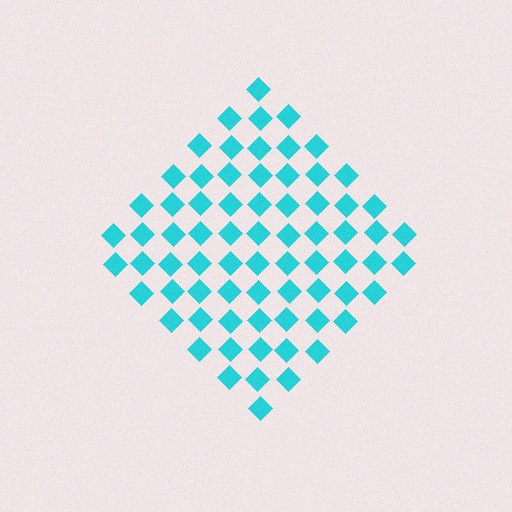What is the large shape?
The large shape is a diamond.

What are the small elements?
The small elements are diamonds.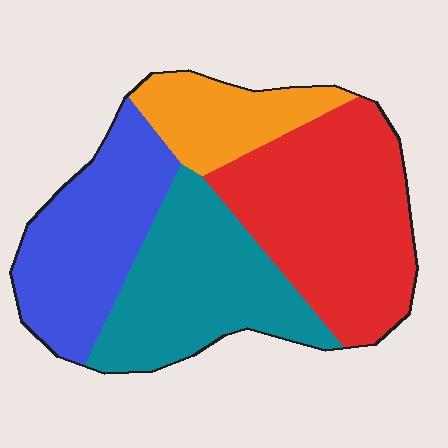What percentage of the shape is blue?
Blue covers about 25% of the shape.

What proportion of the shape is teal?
Teal covers about 25% of the shape.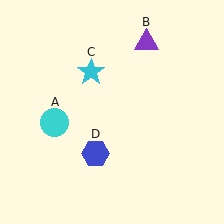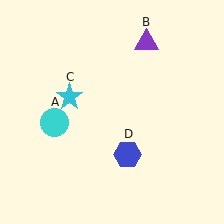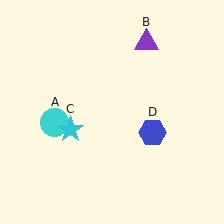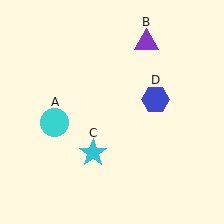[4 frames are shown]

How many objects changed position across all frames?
2 objects changed position: cyan star (object C), blue hexagon (object D).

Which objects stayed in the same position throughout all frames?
Cyan circle (object A) and purple triangle (object B) remained stationary.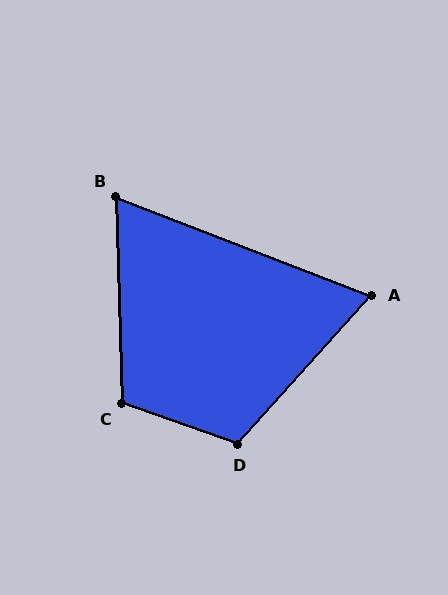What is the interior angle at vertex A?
Approximately 69 degrees (acute).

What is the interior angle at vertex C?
Approximately 111 degrees (obtuse).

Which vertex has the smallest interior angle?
B, at approximately 67 degrees.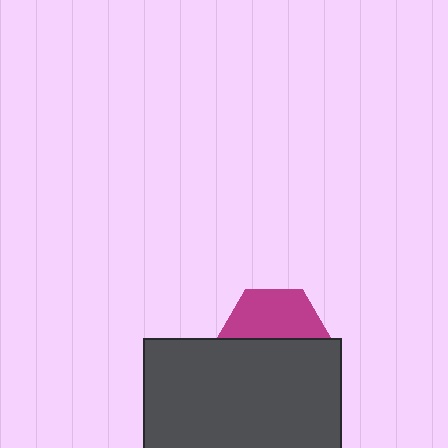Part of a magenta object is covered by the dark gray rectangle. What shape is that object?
It is a hexagon.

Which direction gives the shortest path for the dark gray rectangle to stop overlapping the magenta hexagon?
Moving down gives the shortest separation.